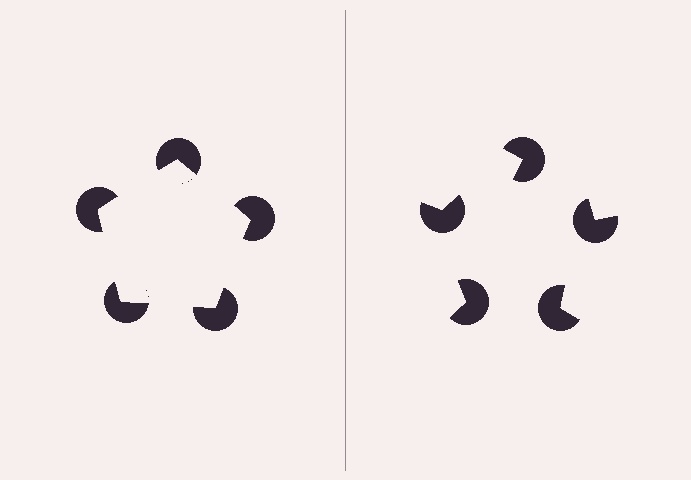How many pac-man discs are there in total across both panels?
10 — 5 on each side.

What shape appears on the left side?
An illusory pentagon.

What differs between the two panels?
The pac-man discs are positioned identically on both sides; only the wedge orientations differ. On the left they align to a pentagon; on the right they are misaligned.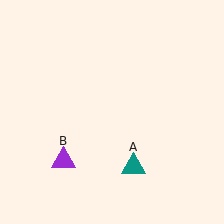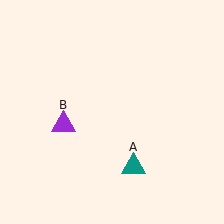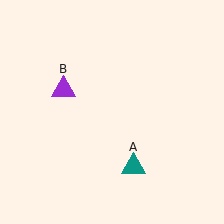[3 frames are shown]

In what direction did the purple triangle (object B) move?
The purple triangle (object B) moved up.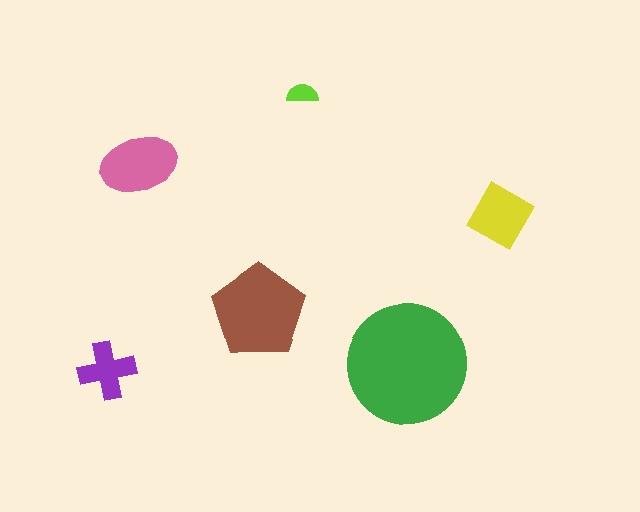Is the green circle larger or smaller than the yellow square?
Larger.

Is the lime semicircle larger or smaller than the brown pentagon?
Smaller.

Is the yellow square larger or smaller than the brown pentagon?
Smaller.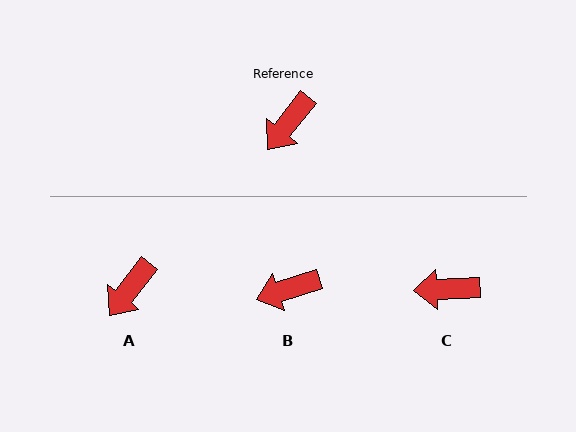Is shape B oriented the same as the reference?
No, it is off by about 34 degrees.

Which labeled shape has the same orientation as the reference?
A.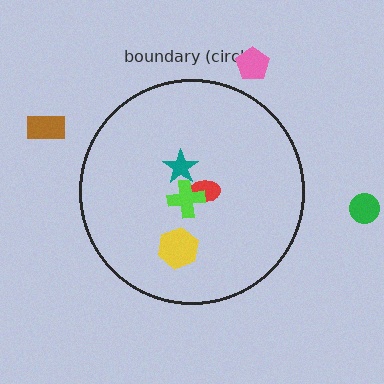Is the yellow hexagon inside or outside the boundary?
Inside.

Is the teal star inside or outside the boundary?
Inside.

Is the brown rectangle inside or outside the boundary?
Outside.